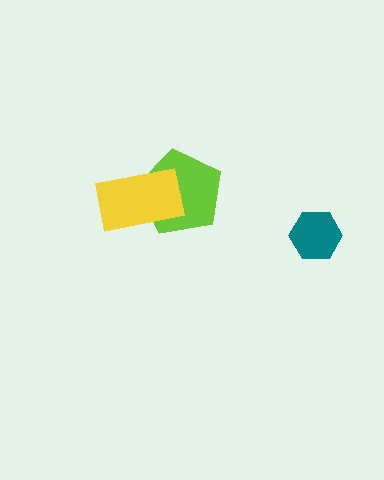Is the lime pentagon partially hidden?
Yes, it is partially covered by another shape.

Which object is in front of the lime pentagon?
The yellow rectangle is in front of the lime pentagon.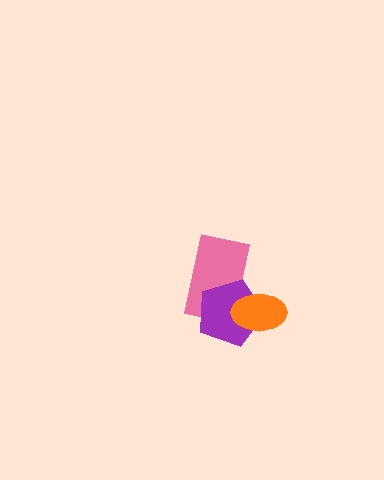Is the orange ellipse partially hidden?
No, no other shape covers it.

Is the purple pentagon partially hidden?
Yes, it is partially covered by another shape.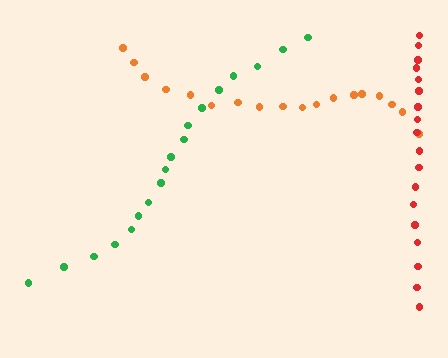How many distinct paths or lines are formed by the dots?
There are 3 distinct paths.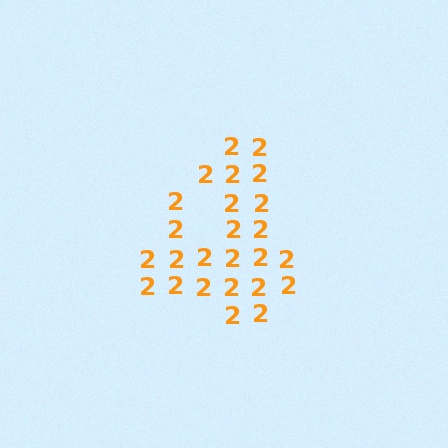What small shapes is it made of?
It is made of small digit 2's.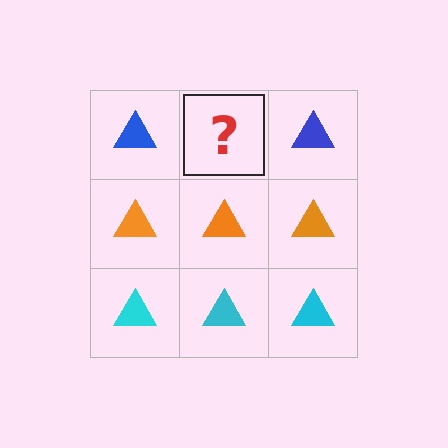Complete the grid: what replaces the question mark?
The question mark should be replaced with a blue triangle.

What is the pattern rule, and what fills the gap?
The rule is that each row has a consistent color. The gap should be filled with a blue triangle.